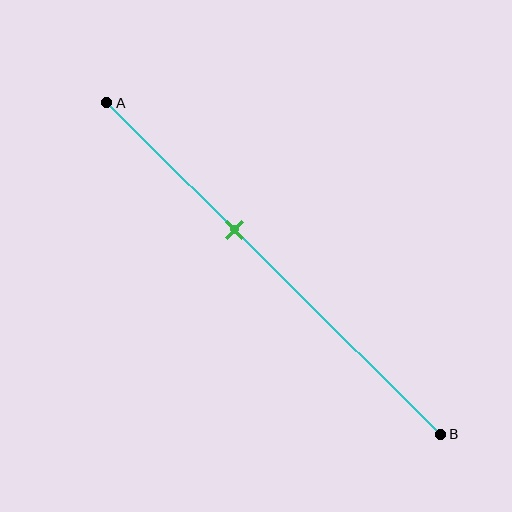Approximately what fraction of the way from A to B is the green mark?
The green mark is approximately 40% of the way from A to B.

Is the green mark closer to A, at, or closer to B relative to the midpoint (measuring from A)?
The green mark is closer to point A than the midpoint of segment AB.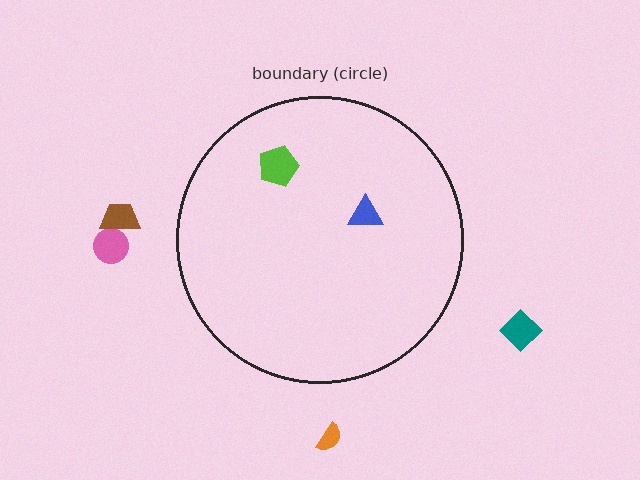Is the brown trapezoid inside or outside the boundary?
Outside.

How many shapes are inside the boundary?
2 inside, 4 outside.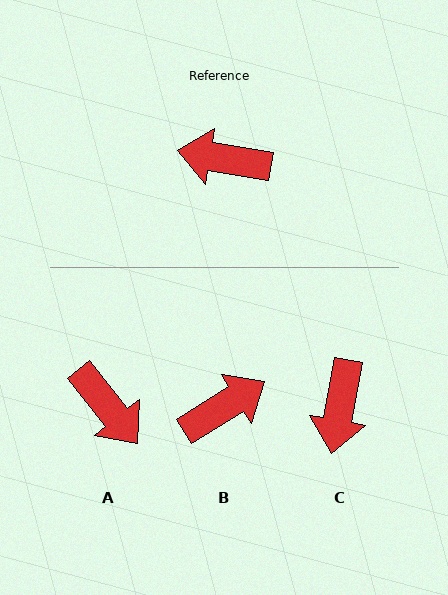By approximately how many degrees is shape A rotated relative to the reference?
Approximately 139 degrees counter-clockwise.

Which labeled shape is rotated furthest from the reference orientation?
A, about 139 degrees away.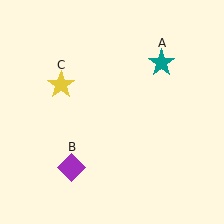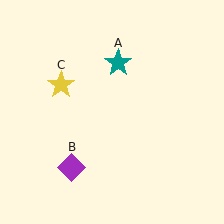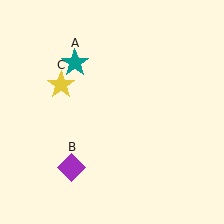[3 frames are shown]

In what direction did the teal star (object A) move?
The teal star (object A) moved left.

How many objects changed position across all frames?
1 object changed position: teal star (object A).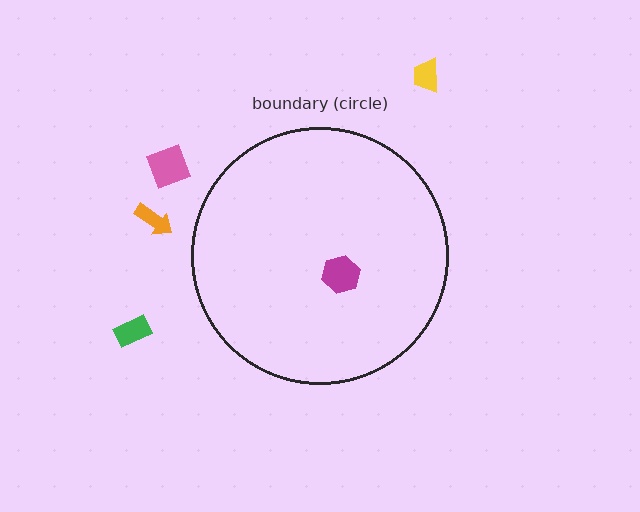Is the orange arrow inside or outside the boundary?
Outside.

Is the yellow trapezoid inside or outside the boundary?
Outside.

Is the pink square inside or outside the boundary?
Outside.